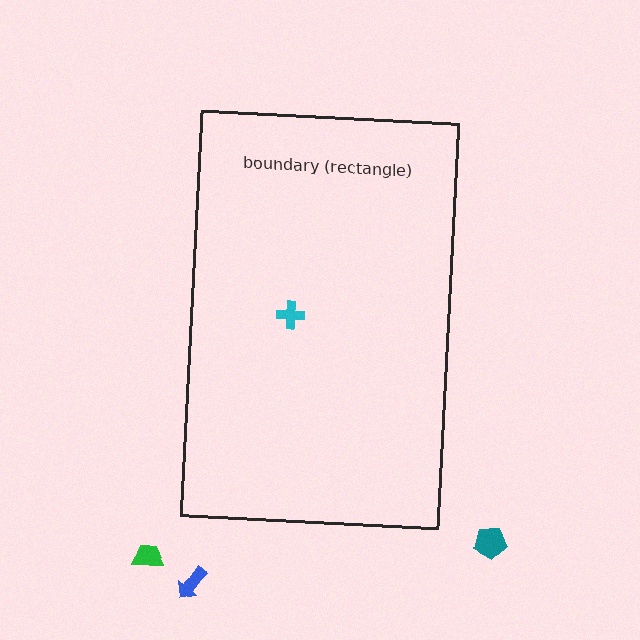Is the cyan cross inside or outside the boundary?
Inside.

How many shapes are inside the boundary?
1 inside, 3 outside.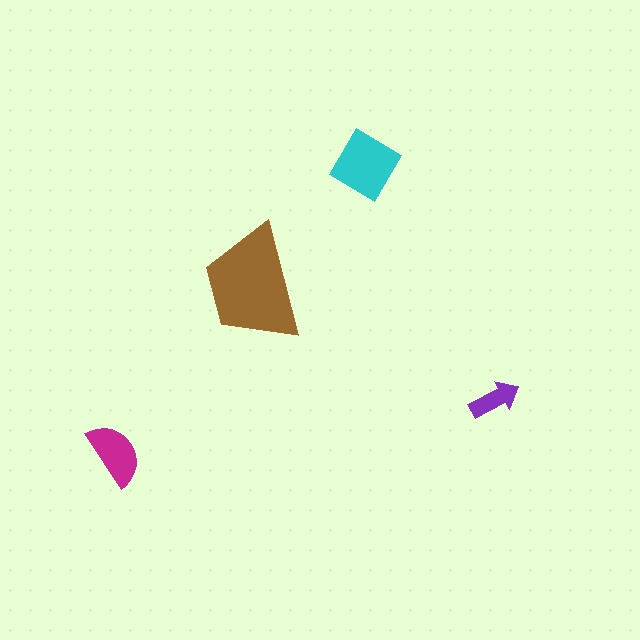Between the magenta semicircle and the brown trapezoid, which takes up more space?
The brown trapezoid.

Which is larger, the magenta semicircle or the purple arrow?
The magenta semicircle.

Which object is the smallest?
The purple arrow.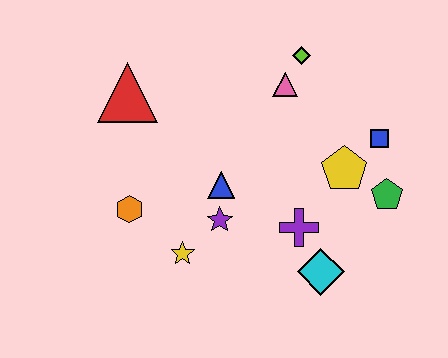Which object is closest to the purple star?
The blue triangle is closest to the purple star.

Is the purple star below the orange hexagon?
Yes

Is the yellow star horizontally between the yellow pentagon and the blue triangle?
No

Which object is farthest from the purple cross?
The red triangle is farthest from the purple cross.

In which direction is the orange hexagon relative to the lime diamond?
The orange hexagon is to the left of the lime diamond.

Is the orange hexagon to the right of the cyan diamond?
No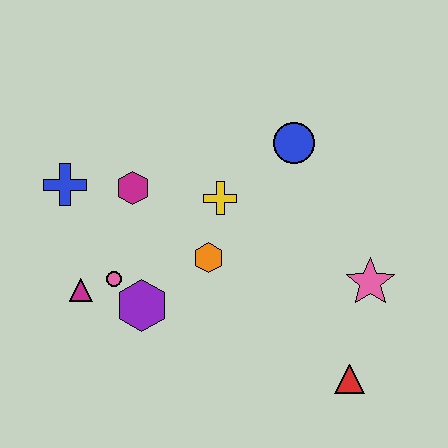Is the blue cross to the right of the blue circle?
No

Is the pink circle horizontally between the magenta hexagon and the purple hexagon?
No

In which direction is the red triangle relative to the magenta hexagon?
The red triangle is to the right of the magenta hexagon.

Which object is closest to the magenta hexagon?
The blue cross is closest to the magenta hexagon.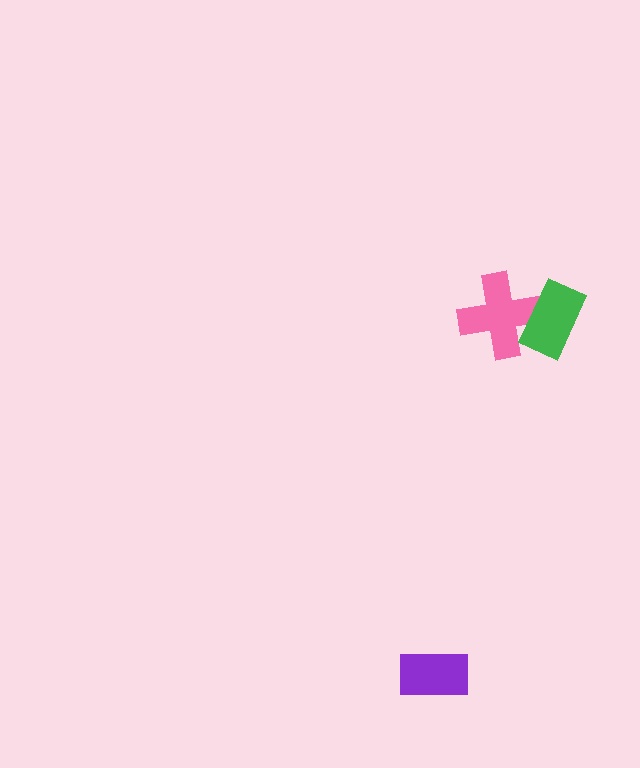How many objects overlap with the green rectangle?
1 object overlaps with the green rectangle.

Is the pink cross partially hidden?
Yes, it is partially covered by another shape.